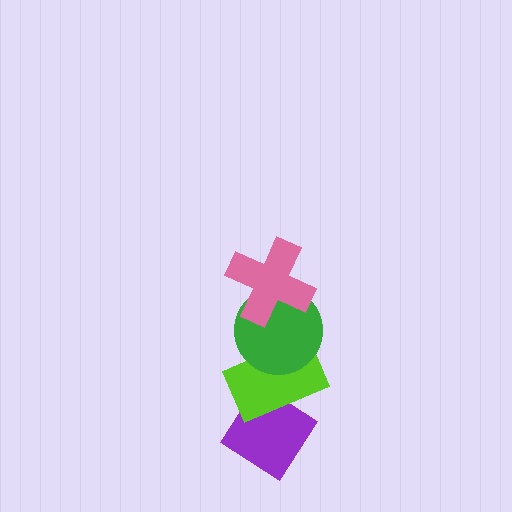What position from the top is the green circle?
The green circle is 2nd from the top.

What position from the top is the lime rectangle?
The lime rectangle is 3rd from the top.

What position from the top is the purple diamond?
The purple diamond is 4th from the top.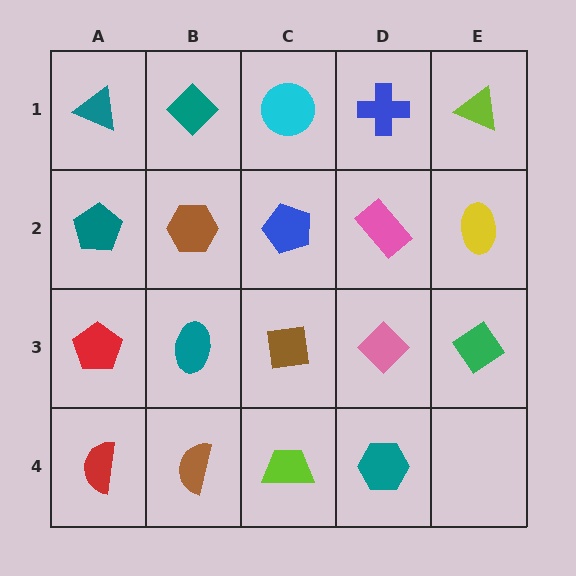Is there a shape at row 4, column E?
No, that cell is empty.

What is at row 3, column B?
A teal ellipse.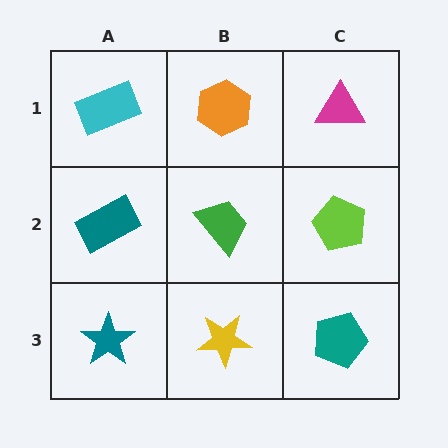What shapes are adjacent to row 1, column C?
A lime pentagon (row 2, column C), an orange hexagon (row 1, column B).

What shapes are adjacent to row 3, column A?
A teal rectangle (row 2, column A), a yellow star (row 3, column B).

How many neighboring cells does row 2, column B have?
4.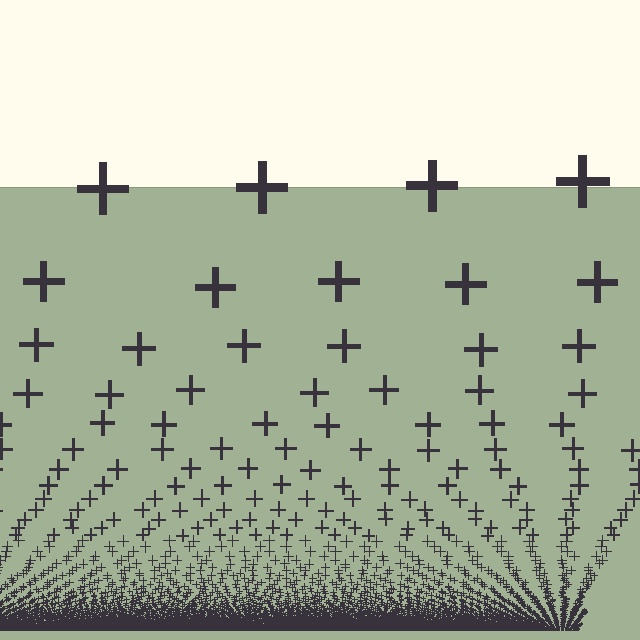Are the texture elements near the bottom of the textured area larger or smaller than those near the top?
Smaller. The gradient is inverted — elements near the bottom are smaller and denser.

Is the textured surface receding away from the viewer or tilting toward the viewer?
The surface appears to tilt toward the viewer. Texture elements get larger and sparser toward the top.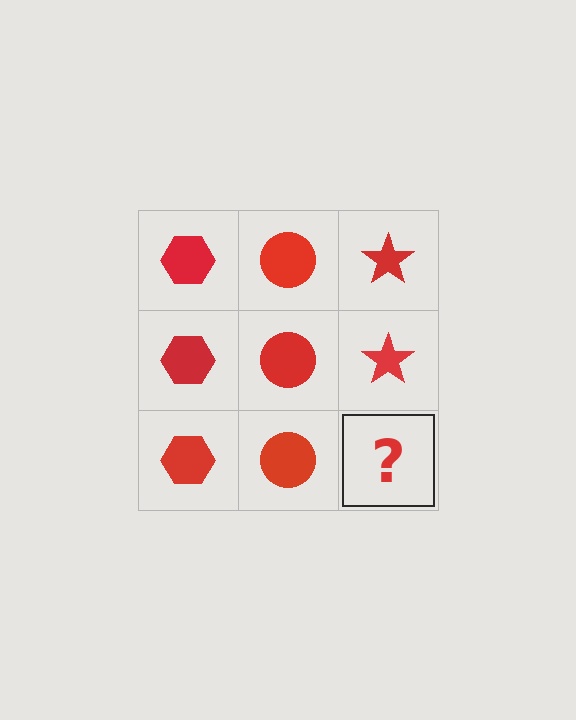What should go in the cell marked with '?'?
The missing cell should contain a red star.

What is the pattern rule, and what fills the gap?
The rule is that each column has a consistent shape. The gap should be filled with a red star.